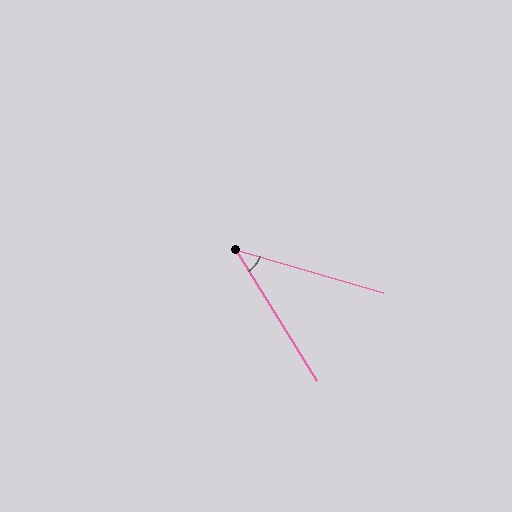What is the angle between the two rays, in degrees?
Approximately 42 degrees.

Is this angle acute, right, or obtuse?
It is acute.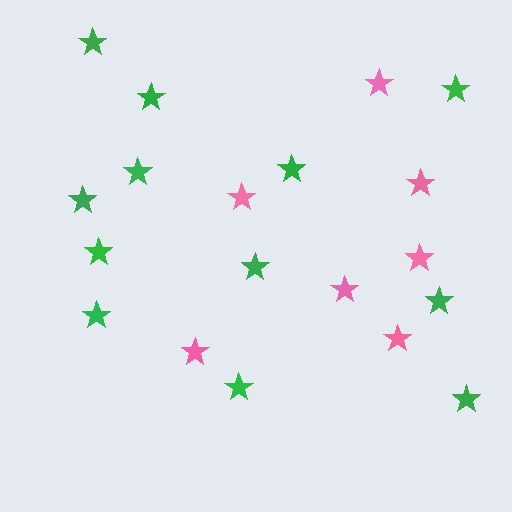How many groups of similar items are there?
There are 2 groups: one group of pink stars (7) and one group of green stars (12).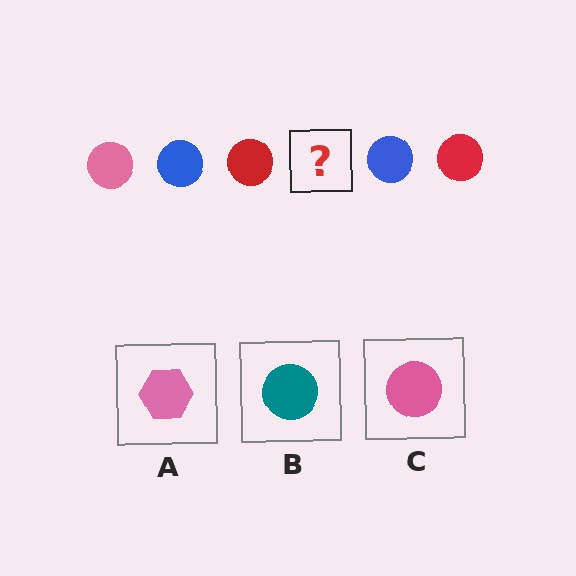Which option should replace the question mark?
Option C.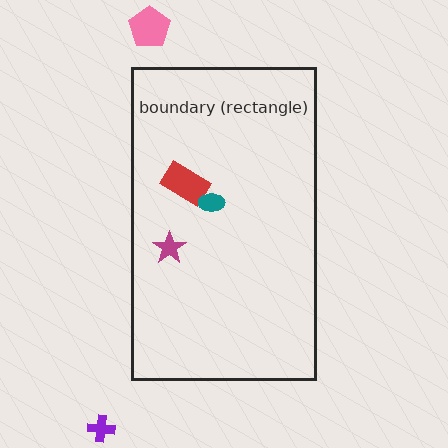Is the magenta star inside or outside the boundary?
Inside.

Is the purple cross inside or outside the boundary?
Outside.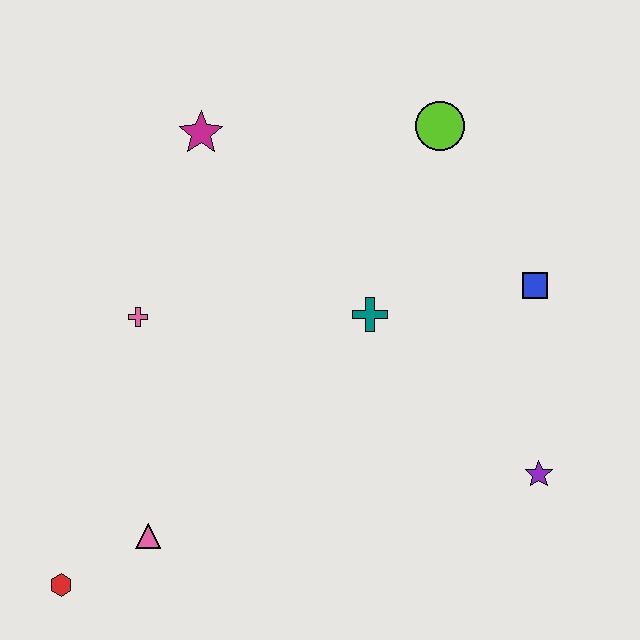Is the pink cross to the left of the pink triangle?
Yes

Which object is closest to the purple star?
The blue square is closest to the purple star.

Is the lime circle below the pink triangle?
No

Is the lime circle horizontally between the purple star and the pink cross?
Yes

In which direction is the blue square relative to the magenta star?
The blue square is to the right of the magenta star.